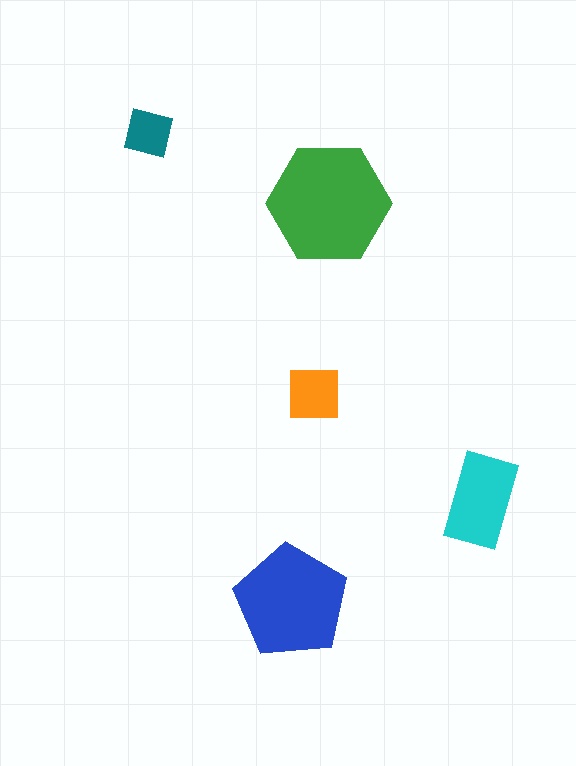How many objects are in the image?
There are 5 objects in the image.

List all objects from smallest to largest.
The teal square, the orange square, the cyan rectangle, the blue pentagon, the green hexagon.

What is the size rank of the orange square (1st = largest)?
4th.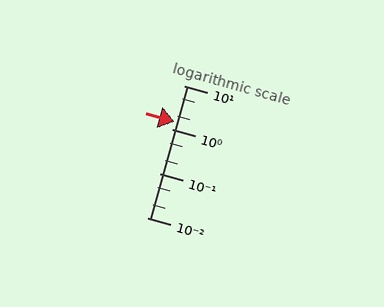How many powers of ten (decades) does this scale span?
The scale spans 3 decades, from 0.01 to 10.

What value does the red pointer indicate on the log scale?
The pointer indicates approximately 1.5.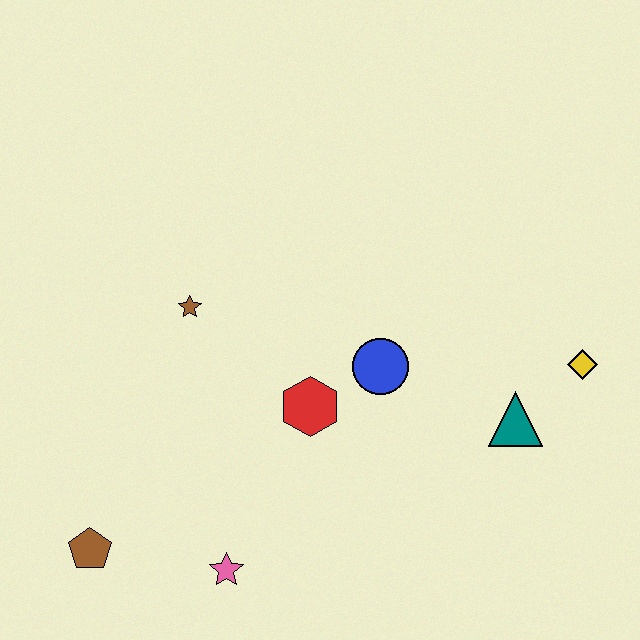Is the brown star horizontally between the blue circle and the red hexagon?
No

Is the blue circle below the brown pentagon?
No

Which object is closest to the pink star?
The brown pentagon is closest to the pink star.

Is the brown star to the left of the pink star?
Yes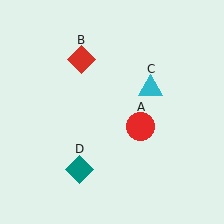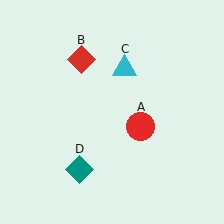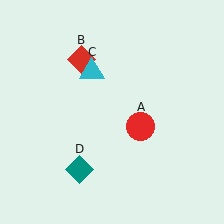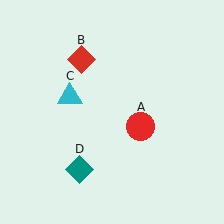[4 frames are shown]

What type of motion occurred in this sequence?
The cyan triangle (object C) rotated counterclockwise around the center of the scene.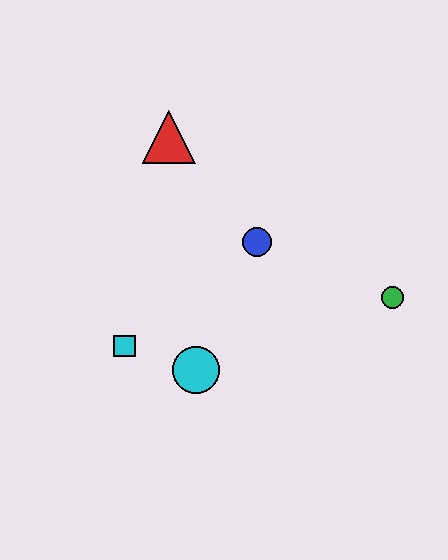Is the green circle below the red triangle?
Yes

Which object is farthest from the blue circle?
The cyan square is farthest from the blue circle.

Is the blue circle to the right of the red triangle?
Yes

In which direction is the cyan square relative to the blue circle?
The cyan square is to the left of the blue circle.